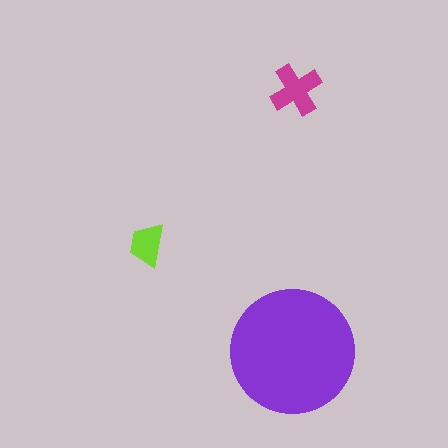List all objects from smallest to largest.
The lime trapezoid, the magenta cross, the purple circle.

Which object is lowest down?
The purple circle is bottommost.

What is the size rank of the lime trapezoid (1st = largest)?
3rd.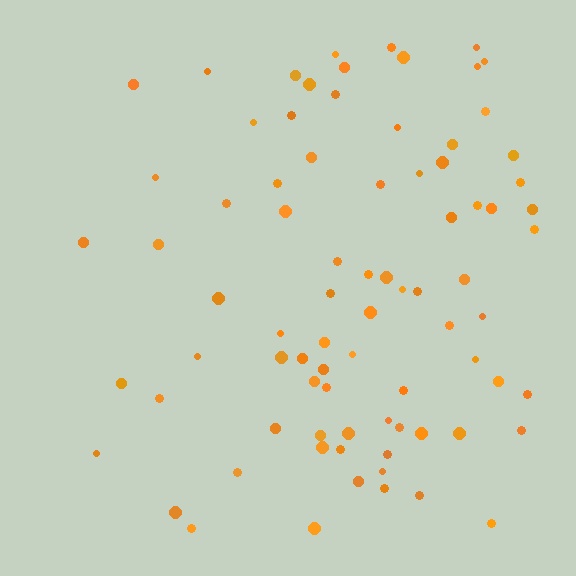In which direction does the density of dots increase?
From left to right, with the right side densest.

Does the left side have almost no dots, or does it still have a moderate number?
Still a moderate number, just noticeably fewer than the right.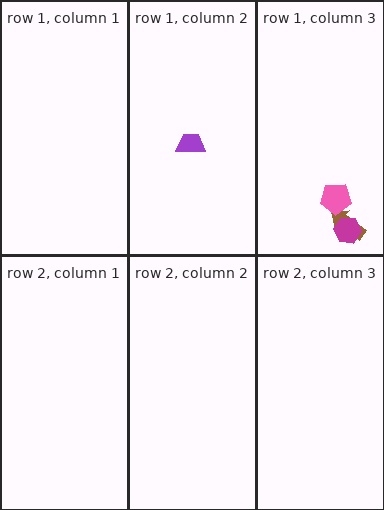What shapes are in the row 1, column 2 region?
The purple trapezoid.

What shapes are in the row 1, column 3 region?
The brown arrow, the pink pentagon, the magenta hexagon.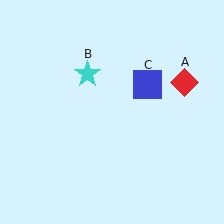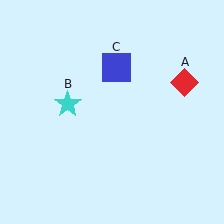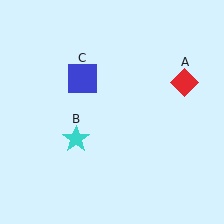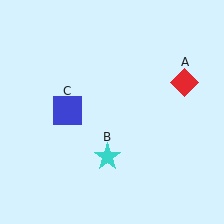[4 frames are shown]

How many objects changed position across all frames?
2 objects changed position: cyan star (object B), blue square (object C).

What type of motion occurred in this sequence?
The cyan star (object B), blue square (object C) rotated counterclockwise around the center of the scene.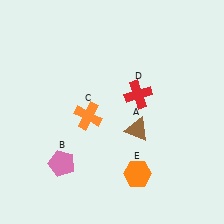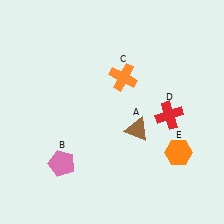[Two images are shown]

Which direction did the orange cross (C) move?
The orange cross (C) moved up.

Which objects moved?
The objects that moved are: the orange cross (C), the red cross (D), the orange hexagon (E).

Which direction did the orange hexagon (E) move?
The orange hexagon (E) moved right.